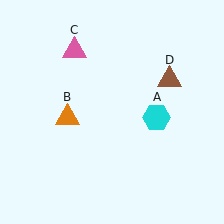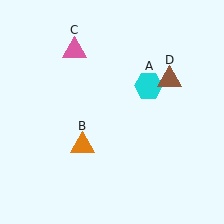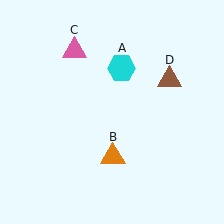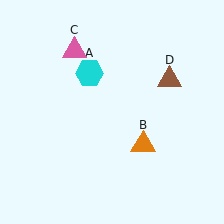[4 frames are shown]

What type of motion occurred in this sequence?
The cyan hexagon (object A), orange triangle (object B) rotated counterclockwise around the center of the scene.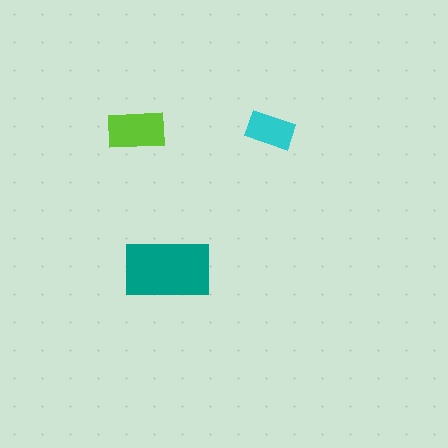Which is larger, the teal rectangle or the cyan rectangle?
The teal one.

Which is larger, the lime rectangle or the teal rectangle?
The teal one.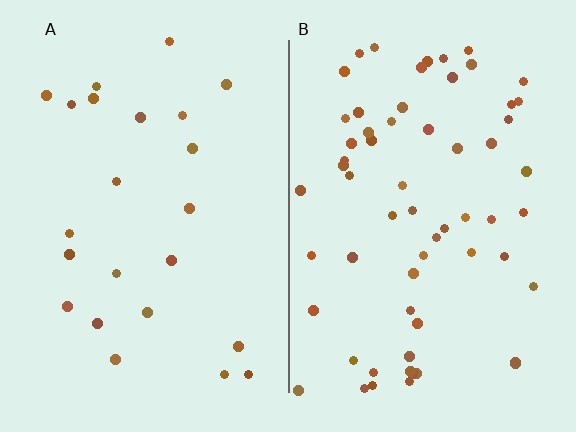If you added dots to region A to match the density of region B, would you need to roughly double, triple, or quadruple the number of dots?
Approximately triple.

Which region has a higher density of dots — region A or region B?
B (the right).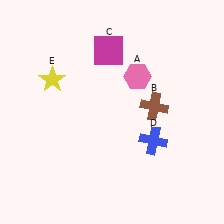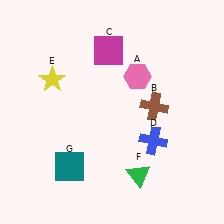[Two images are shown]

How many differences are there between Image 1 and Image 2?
There are 2 differences between the two images.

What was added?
A green triangle (F), a teal square (G) were added in Image 2.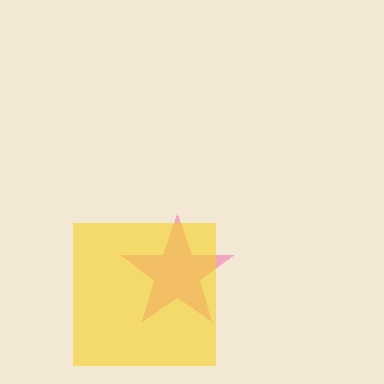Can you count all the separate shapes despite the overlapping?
Yes, there are 2 separate shapes.